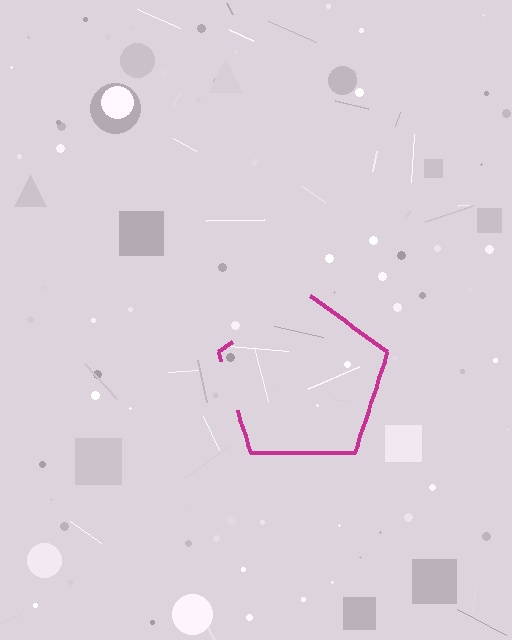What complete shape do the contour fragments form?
The contour fragments form a pentagon.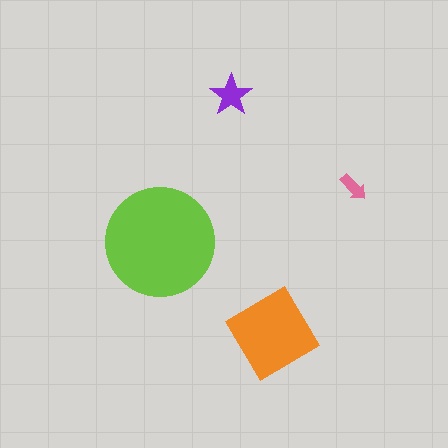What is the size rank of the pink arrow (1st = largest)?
4th.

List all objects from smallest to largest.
The pink arrow, the purple star, the orange diamond, the lime circle.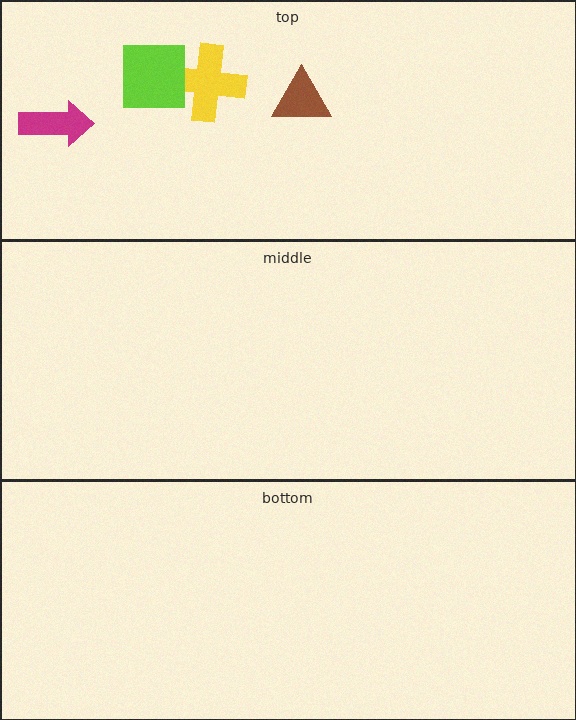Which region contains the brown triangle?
The top region.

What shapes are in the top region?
The brown triangle, the magenta arrow, the yellow cross, the lime square.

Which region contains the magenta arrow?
The top region.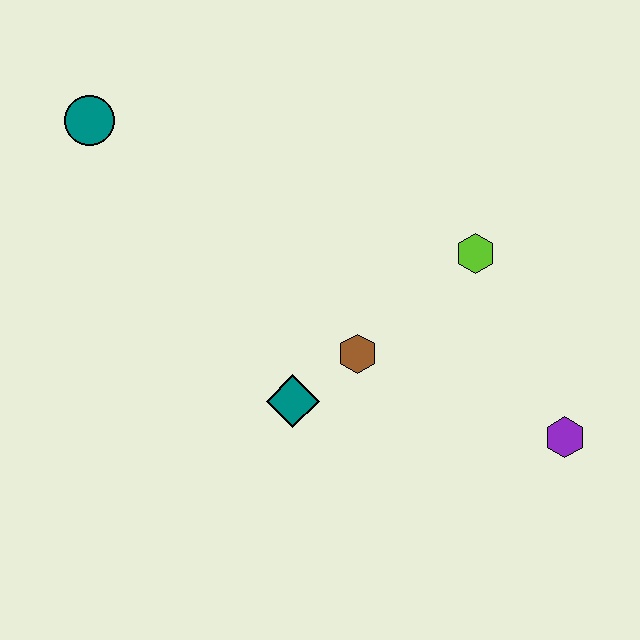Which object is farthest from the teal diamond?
The teal circle is farthest from the teal diamond.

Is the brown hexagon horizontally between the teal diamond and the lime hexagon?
Yes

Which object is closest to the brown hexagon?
The teal diamond is closest to the brown hexagon.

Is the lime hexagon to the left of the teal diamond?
No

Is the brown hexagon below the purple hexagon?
No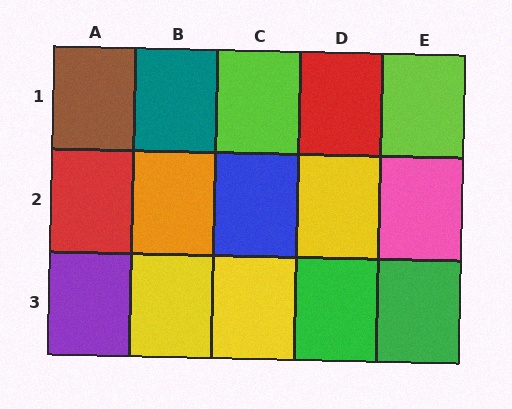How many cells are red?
2 cells are red.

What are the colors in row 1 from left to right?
Brown, teal, lime, red, lime.